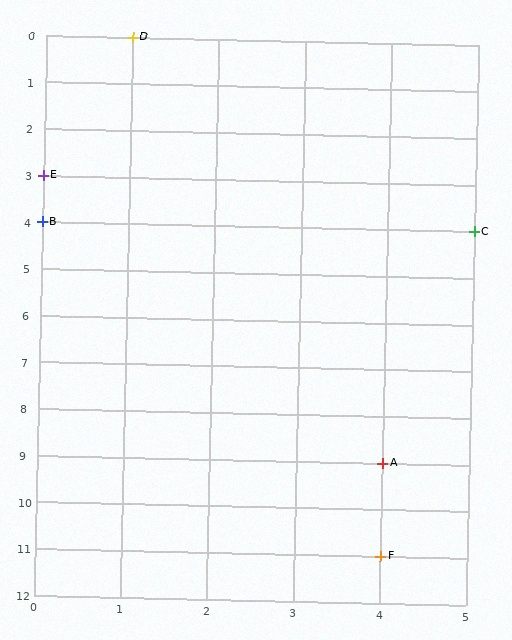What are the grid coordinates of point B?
Point B is at grid coordinates (0, 4).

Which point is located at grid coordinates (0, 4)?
Point B is at (0, 4).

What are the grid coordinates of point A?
Point A is at grid coordinates (4, 9).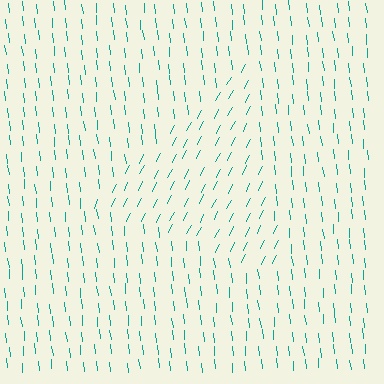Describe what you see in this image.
The image is filled with small teal line segments. A triangle region in the image has lines oriented differently from the surrounding lines, creating a visible texture boundary.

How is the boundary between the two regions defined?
The boundary is defined purely by a change in line orientation (approximately 32 degrees difference). All lines are the same color and thickness.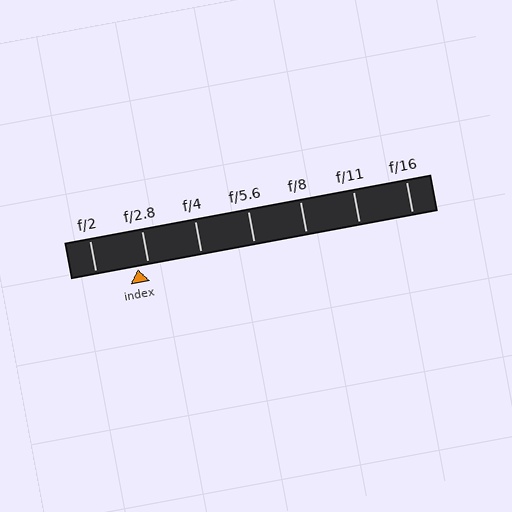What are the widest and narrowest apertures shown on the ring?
The widest aperture shown is f/2 and the narrowest is f/16.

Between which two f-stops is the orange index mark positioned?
The index mark is between f/2 and f/2.8.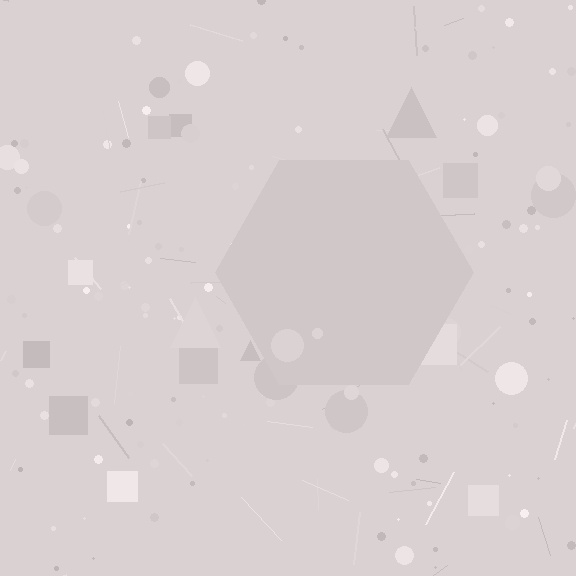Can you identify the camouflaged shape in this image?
The camouflaged shape is a hexagon.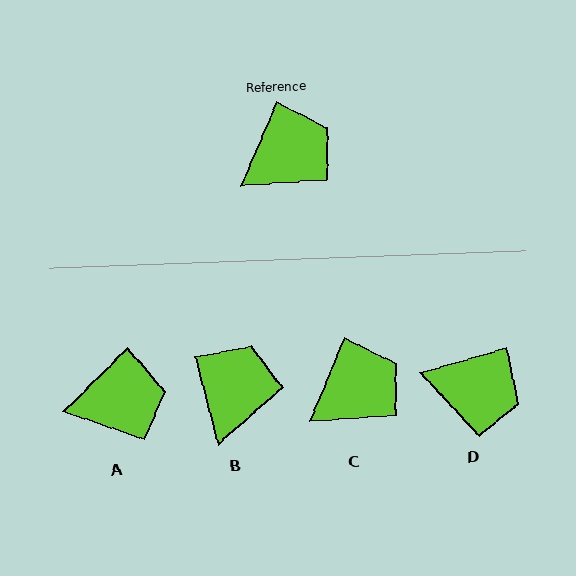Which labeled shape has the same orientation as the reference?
C.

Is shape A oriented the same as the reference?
No, it is off by about 22 degrees.